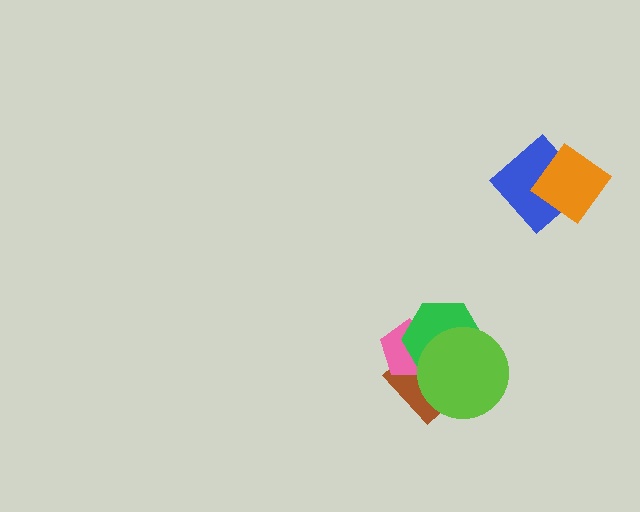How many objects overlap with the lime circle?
3 objects overlap with the lime circle.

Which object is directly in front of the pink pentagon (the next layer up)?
The green hexagon is directly in front of the pink pentagon.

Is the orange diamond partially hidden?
No, no other shape covers it.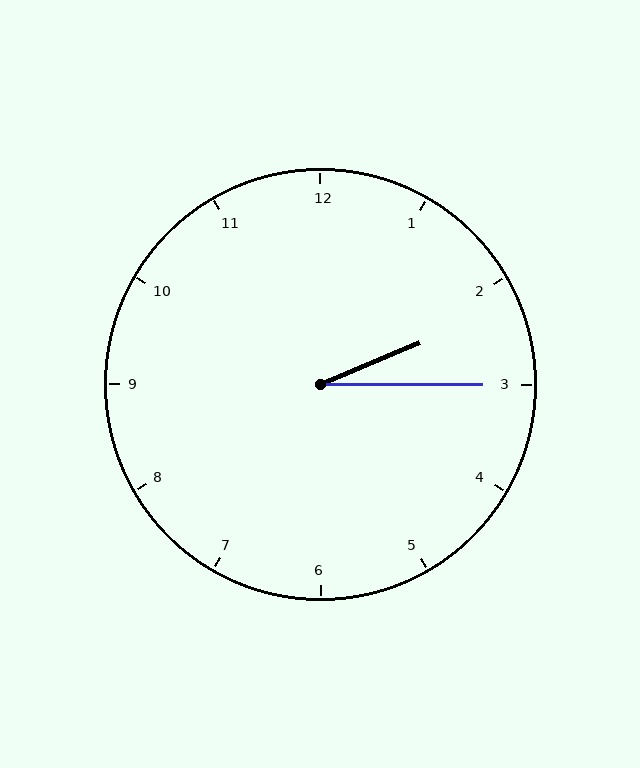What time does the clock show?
2:15.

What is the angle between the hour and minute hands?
Approximately 22 degrees.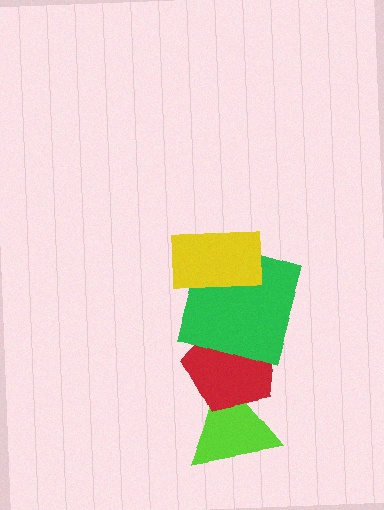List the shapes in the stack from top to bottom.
From top to bottom: the yellow rectangle, the green square, the red pentagon, the lime triangle.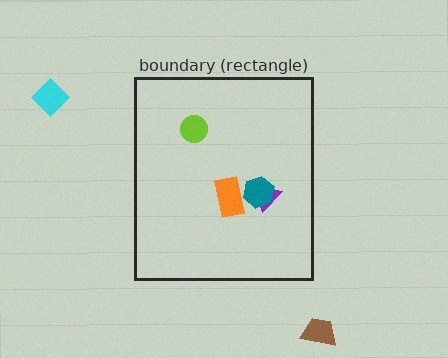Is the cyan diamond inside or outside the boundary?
Outside.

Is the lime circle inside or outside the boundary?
Inside.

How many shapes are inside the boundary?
4 inside, 2 outside.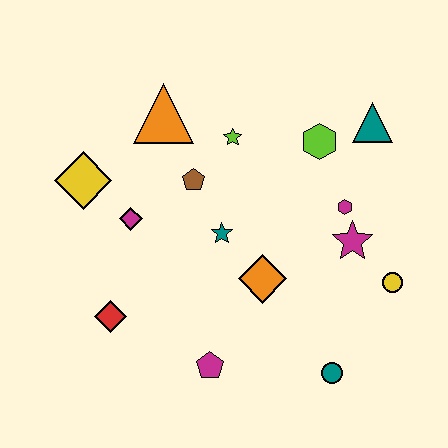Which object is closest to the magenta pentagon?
The orange diamond is closest to the magenta pentagon.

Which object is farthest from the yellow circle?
The yellow diamond is farthest from the yellow circle.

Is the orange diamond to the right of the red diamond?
Yes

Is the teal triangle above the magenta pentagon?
Yes